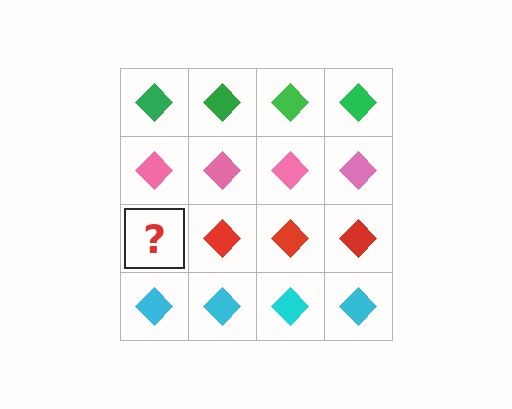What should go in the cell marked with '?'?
The missing cell should contain a red diamond.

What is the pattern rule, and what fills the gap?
The rule is that each row has a consistent color. The gap should be filled with a red diamond.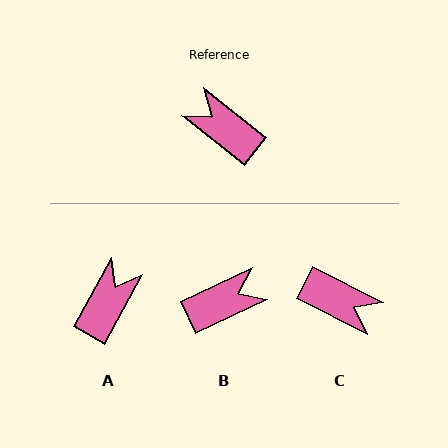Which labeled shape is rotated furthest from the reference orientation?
C, about 169 degrees away.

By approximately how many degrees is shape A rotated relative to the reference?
Approximately 81 degrees clockwise.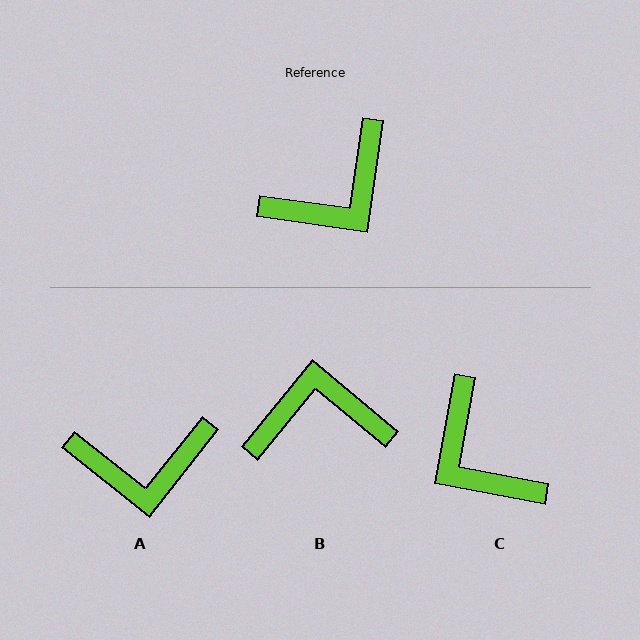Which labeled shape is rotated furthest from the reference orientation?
B, about 148 degrees away.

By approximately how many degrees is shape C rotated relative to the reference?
Approximately 93 degrees clockwise.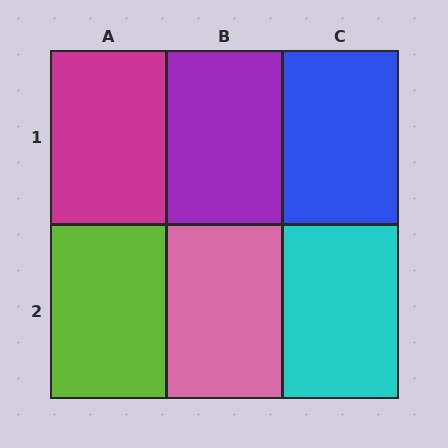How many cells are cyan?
1 cell is cyan.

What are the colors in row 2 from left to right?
Lime, pink, cyan.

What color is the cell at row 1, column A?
Magenta.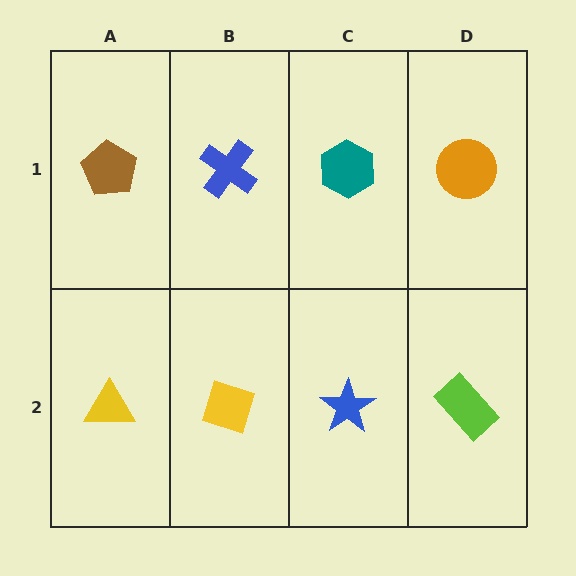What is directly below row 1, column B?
A yellow diamond.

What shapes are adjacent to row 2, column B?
A blue cross (row 1, column B), a yellow triangle (row 2, column A), a blue star (row 2, column C).